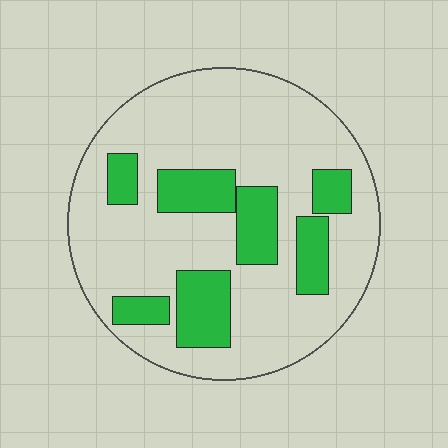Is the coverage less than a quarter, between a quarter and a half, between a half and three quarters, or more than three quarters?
Less than a quarter.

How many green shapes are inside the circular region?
7.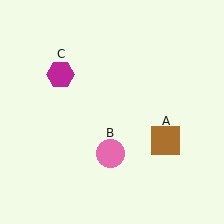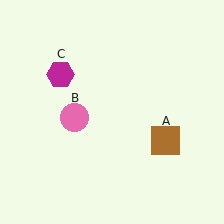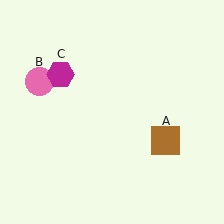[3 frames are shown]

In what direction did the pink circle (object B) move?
The pink circle (object B) moved up and to the left.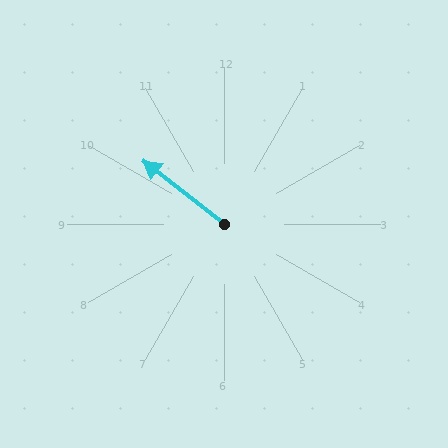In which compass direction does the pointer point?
Northwest.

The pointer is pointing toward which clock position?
Roughly 10 o'clock.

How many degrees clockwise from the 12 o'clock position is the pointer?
Approximately 308 degrees.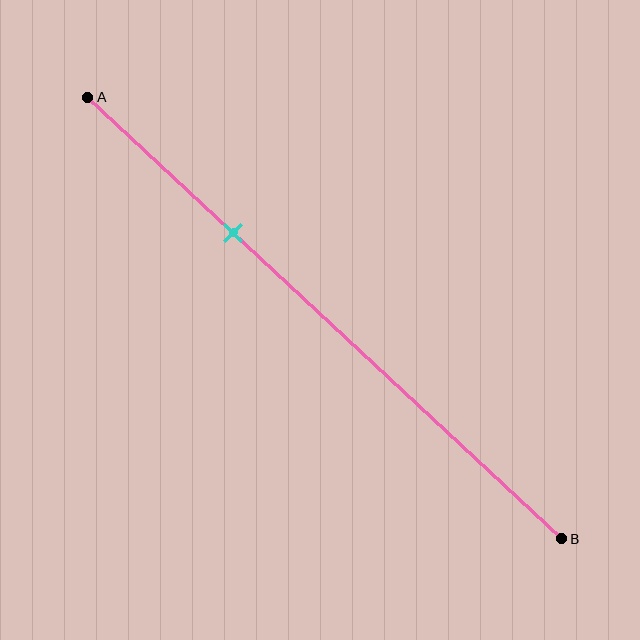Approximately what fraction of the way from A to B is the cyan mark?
The cyan mark is approximately 30% of the way from A to B.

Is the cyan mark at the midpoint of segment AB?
No, the mark is at about 30% from A, not at the 50% midpoint.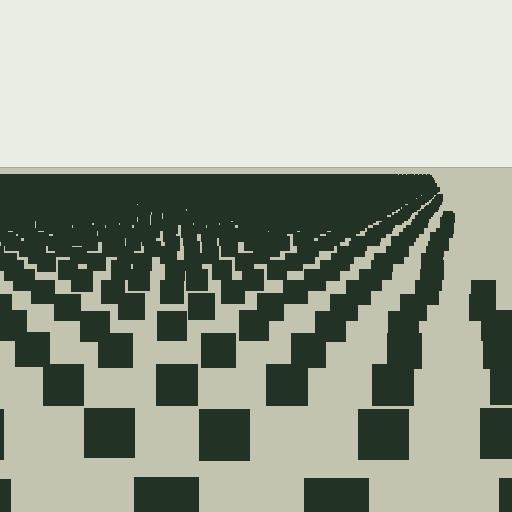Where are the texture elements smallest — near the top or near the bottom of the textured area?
Near the top.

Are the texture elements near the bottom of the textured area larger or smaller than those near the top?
Larger. Near the bottom, elements are closer to the viewer and appear at a bigger on-screen size.